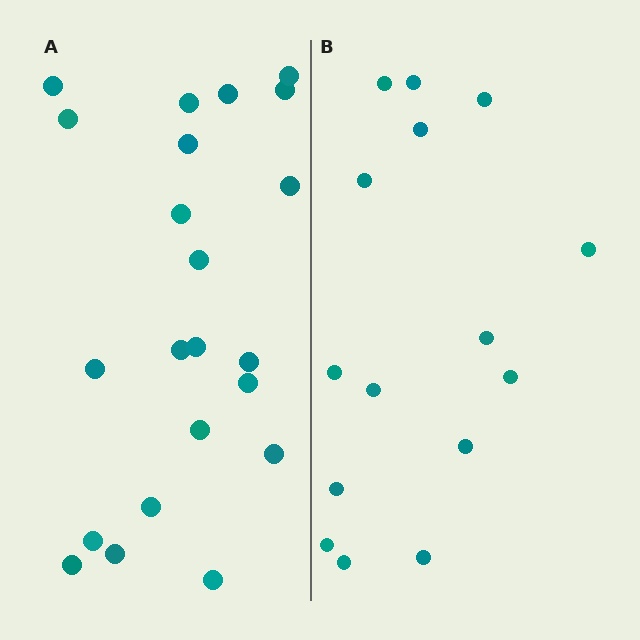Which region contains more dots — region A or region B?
Region A (the left region) has more dots.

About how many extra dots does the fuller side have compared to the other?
Region A has roughly 8 or so more dots than region B.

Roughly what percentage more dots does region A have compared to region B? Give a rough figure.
About 45% more.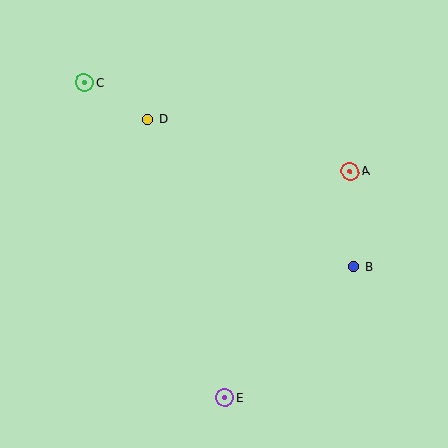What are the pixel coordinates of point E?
Point E is at (225, 398).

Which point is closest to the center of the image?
Point D at (148, 120) is closest to the center.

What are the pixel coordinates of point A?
Point A is at (350, 171).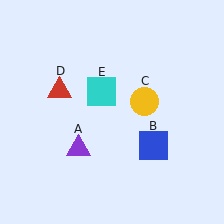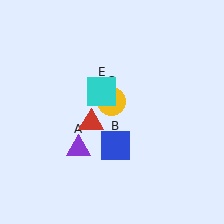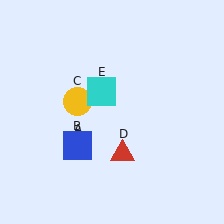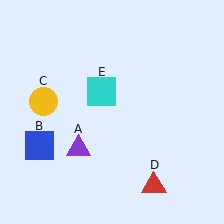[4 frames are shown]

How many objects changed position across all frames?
3 objects changed position: blue square (object B), yellow circle (object C), red triangle (object D).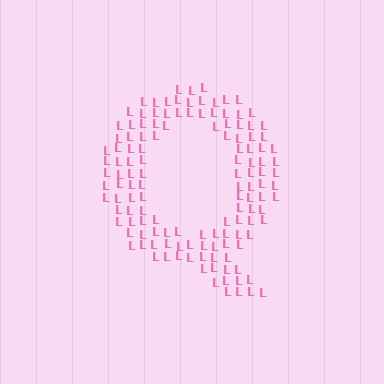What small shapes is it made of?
It is made of small letter L's.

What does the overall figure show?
The overall figure shows the letter Q.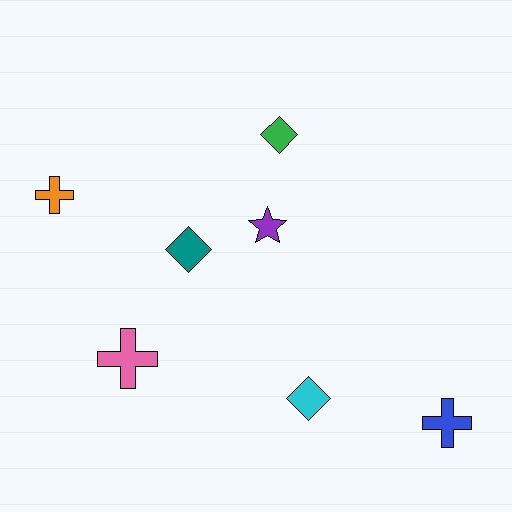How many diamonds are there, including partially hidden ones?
There are 3 diamonds.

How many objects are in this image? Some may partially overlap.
There are 7 objects.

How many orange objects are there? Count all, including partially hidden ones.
There is 1 orange object.